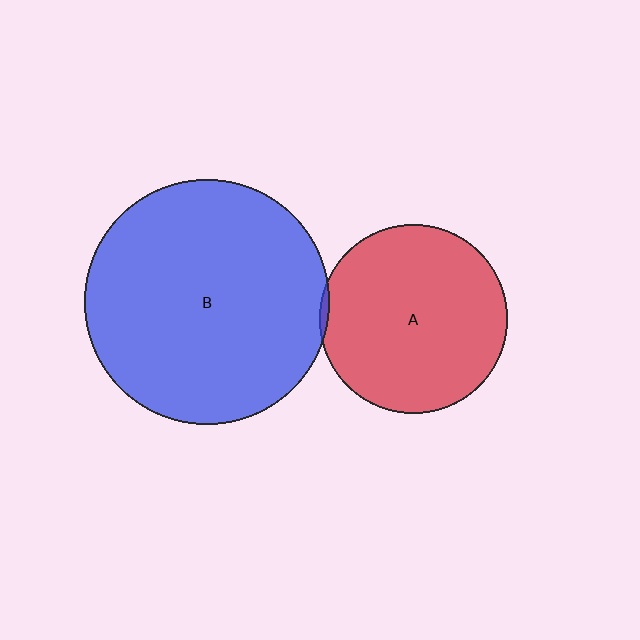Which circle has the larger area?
Circle B (blue).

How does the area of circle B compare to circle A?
Approximately 1.7 times.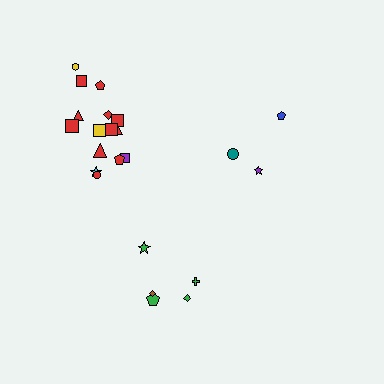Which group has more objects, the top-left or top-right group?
The top-left group.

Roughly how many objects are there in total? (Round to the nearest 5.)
Roughly 25 objects in total.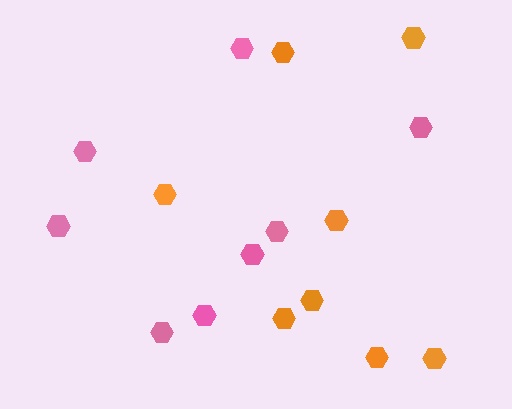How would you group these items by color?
There are 2 groups: one group of orange hexagons (8) and one group of pink hexagons (8).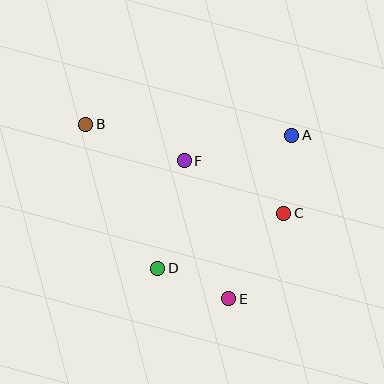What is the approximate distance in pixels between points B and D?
The distance between B and D is approximately 161 pixels.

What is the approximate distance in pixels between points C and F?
The distance between C and F is approximately 112 pixels.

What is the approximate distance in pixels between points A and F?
The distance between A and F is approximately 111 pixels.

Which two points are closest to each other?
Points D and E are closest to each other.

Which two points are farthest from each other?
Points B and E are farthest from each other.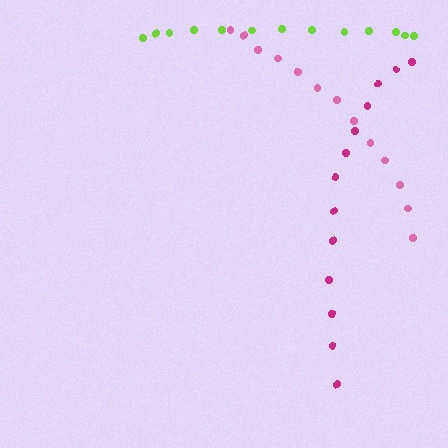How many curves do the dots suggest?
There are 3 distinct paths.